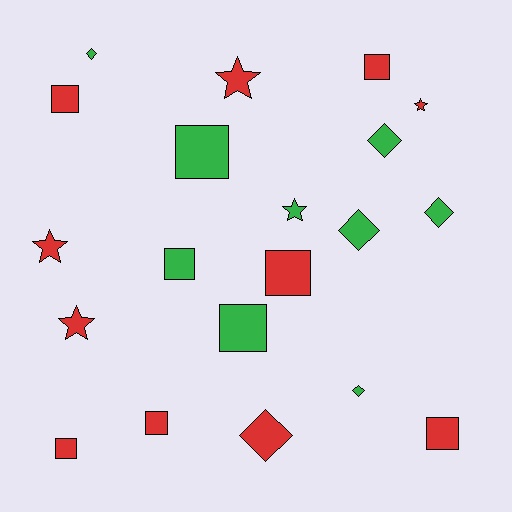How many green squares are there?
There are 3 green squares.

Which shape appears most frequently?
Square, with 9 objects.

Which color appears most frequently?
Red, with 11 objects.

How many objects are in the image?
There are 20 objects.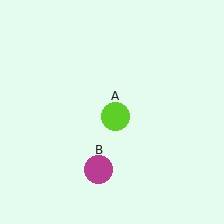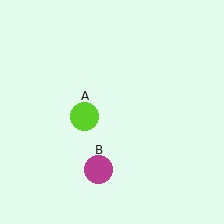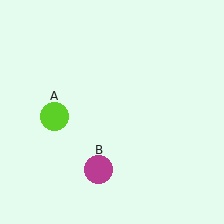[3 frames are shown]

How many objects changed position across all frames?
1 object changed position: lime circle (object A).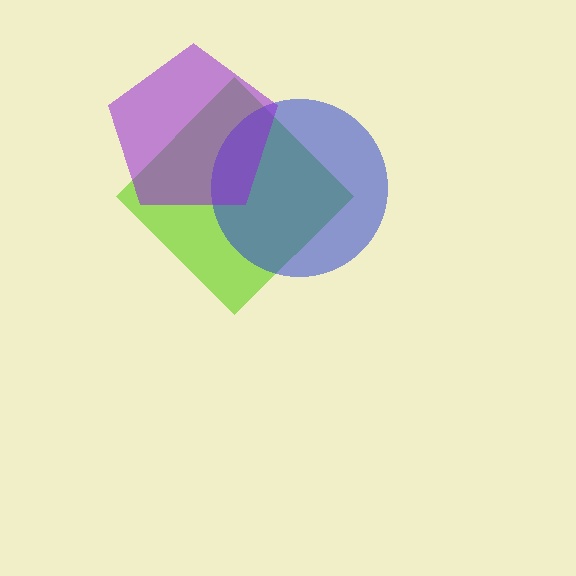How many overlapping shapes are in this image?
There are 3 overlapping shapes in the image.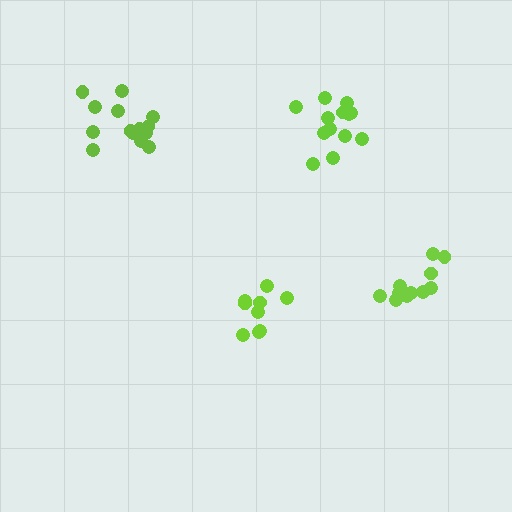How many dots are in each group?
Group 1: 13 dots, Group 2: 9 dots, Group 3: 14 dots, Group 4: 12 dots (48 total).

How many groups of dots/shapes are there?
There are 4 groups.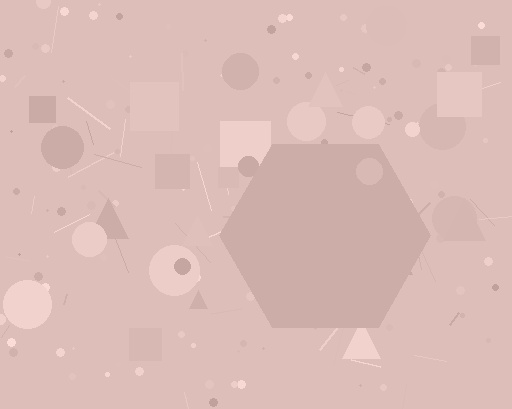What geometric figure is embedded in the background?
A hexagon is embedded in the background.